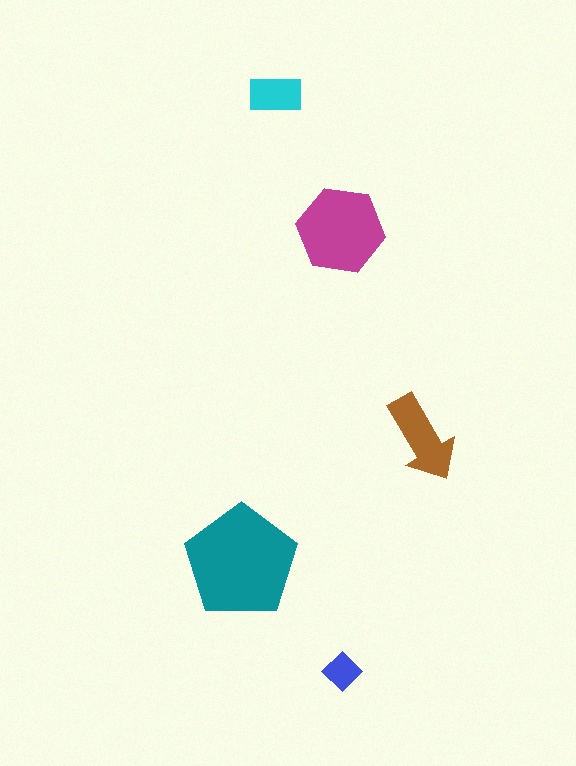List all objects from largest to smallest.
The teal pentagon, the magenta hexagon, the brown arrow, the cyan rectangle, the blue diamond.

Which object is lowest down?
The blue diamond is bottommost.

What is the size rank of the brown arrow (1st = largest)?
3rd.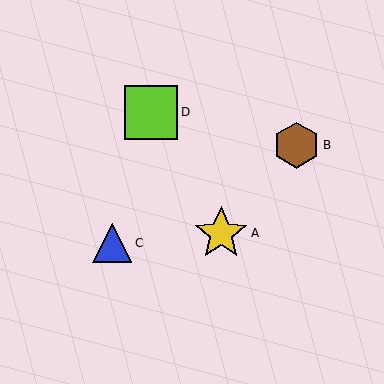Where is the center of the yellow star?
The center of the yellow star is at (221, 233).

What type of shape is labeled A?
Shape A is a yellow star.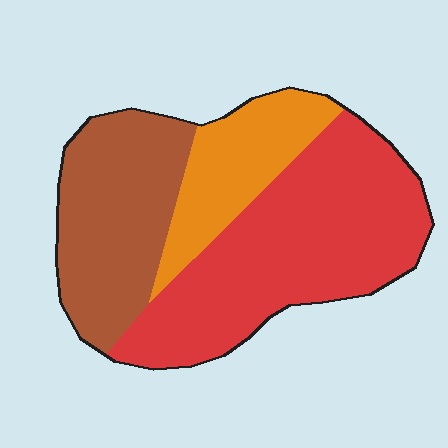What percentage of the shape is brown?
Brown takes up between a quarter and a half of the shape.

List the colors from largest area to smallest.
From largest to smallest: red, brown, orange.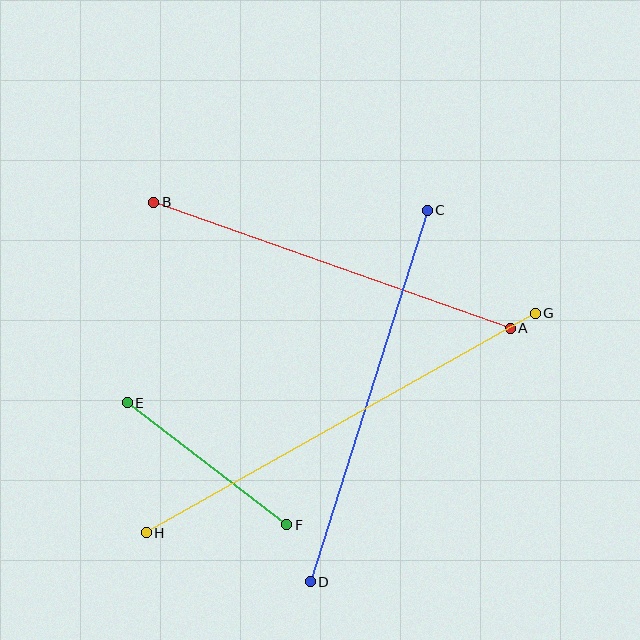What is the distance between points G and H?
The distance is approximately 447 pixels.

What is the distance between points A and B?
The distance is approximately 378 pixels.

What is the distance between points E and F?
The distance is approximately 201 pixels.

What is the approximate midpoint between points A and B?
The midpoint is at approximately (332, 265) pixels.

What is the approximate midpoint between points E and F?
The midpoint is at approximately (207, 464) pixels.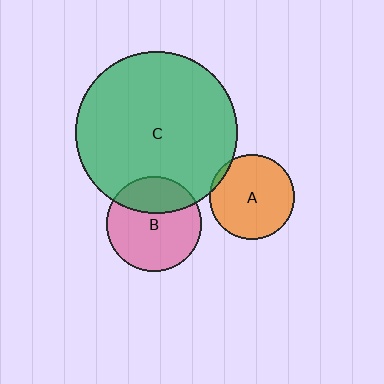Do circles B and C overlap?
Yes.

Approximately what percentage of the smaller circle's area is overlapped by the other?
Approximately 30%.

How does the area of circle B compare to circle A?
Approximately 1.2 times.